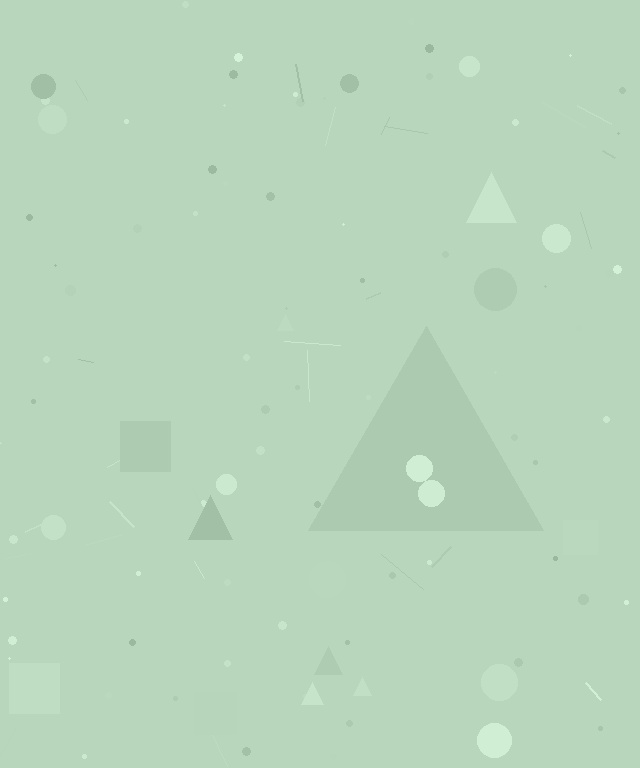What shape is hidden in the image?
A triangle is hidden in the image.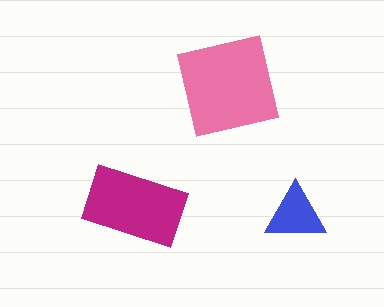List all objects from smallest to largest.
The blue triangle, the magenta rectangle, the pink square.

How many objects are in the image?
There are 3 objects in the image.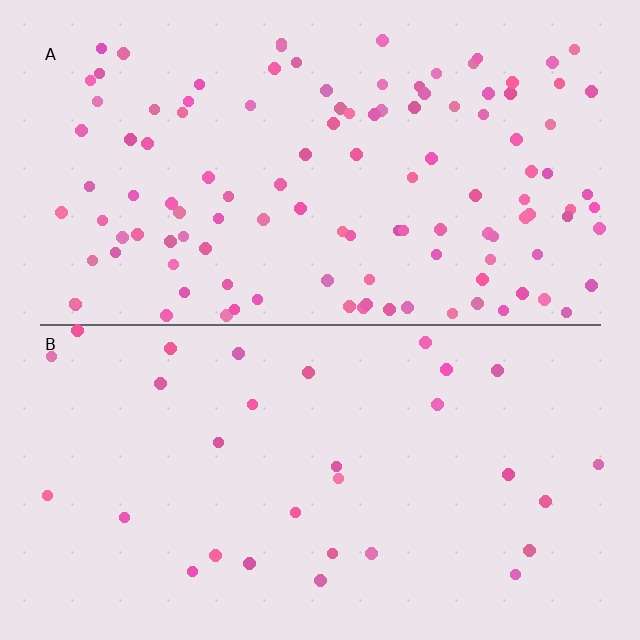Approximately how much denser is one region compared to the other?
Approximately 3.8× — region A over region B.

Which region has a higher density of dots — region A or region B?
A (the top).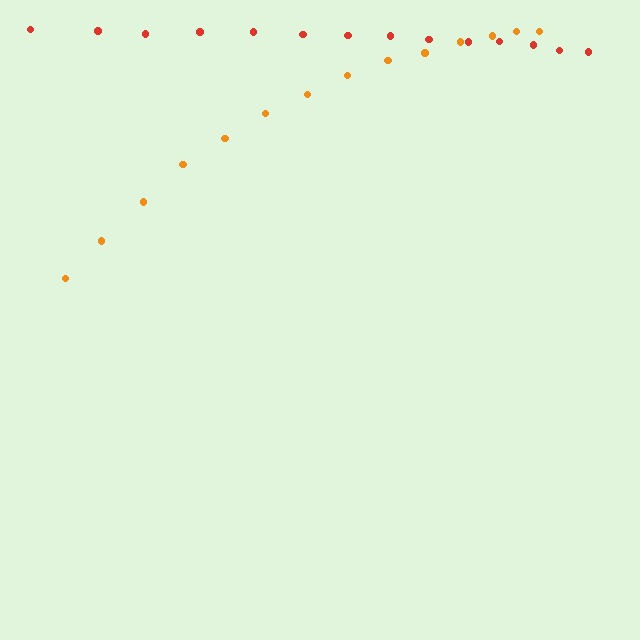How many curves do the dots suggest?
There are 2 distinct paths.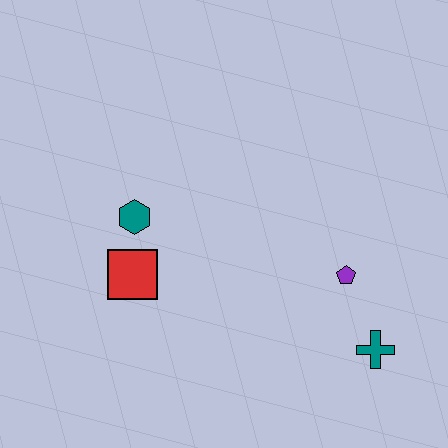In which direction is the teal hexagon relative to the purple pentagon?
The teal hexagon is to the left of the purple pentagon.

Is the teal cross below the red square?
Yes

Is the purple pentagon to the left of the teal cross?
Yes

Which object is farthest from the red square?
The teal cross is farthest from the red square.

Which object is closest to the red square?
The teal hexagon is closest to the red square.